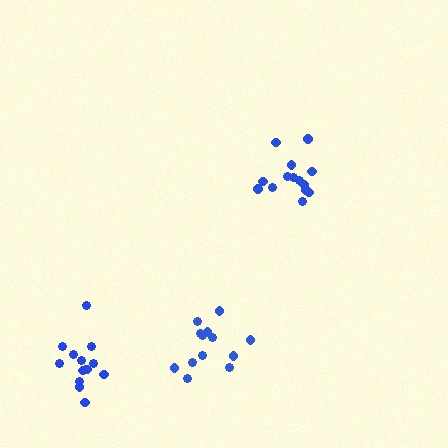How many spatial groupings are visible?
There are 3 spatial groupings.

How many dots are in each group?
Group 1: 13 dots, Group 2: 14 dots, Group 3: 14 dots (41 total).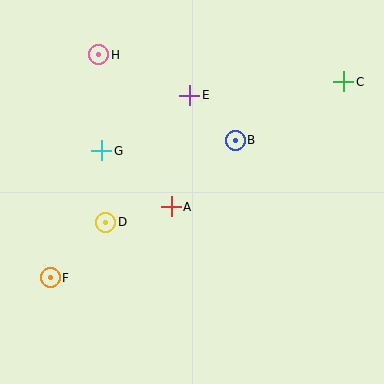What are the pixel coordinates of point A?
Point A is at (171, 207).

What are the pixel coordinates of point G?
Point G is at (102, 151).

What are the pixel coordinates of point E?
Point E is at (190, 95).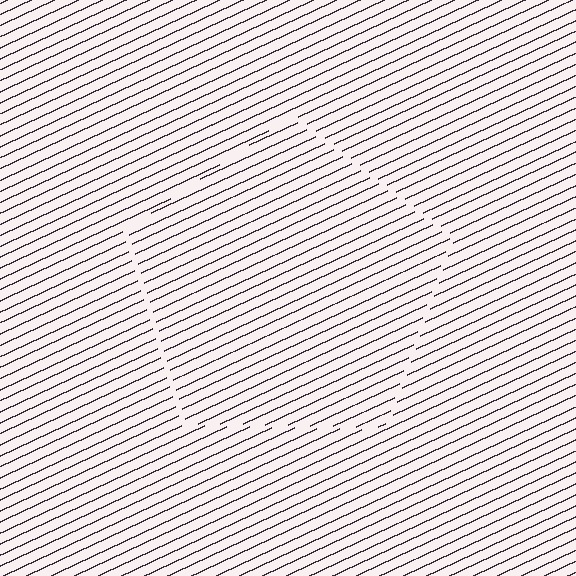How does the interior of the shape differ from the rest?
The interior of the shape contains the same grating, shifted by half a period — the contour is defined by the phase discontinuity where line-ends from the inner and outer gratings abut.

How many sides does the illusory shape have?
5 sides — the line-ends trace a pentagon.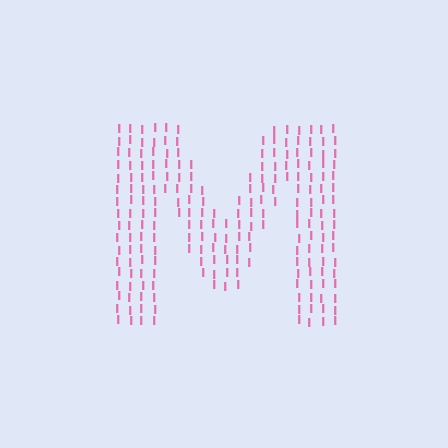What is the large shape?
The large shape is the letter M.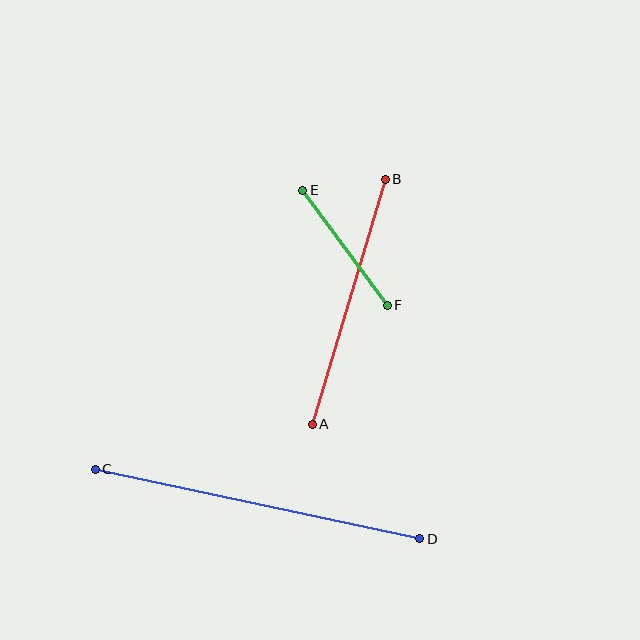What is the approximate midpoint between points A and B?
The midpoint is at approximately (349, 302) pixels.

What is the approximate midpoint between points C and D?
The midpoint is at approximately (258, 504) pixels.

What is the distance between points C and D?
The distance is approximately 332 pixels.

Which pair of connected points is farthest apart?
Points C and D are farthest apart.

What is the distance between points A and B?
The distance is approximately 256 pixels.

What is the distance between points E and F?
The distance is approximately 143 pixels.